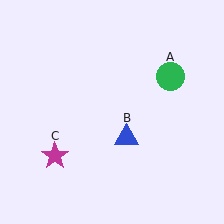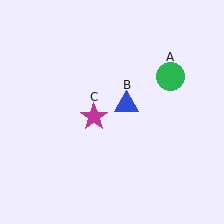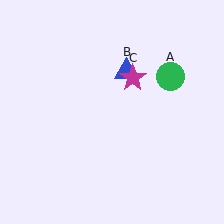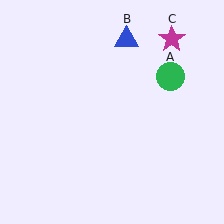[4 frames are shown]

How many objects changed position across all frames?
2 objects changed position: blue triangle (object B), magenta star (object C).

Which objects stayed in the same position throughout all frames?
Green circle (object A) remained stationary.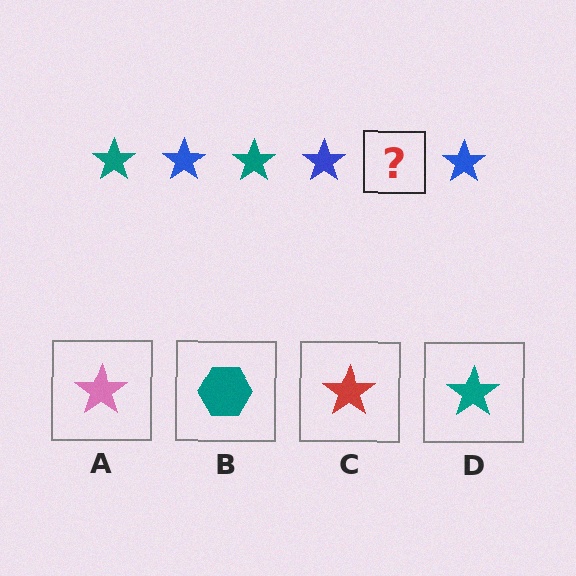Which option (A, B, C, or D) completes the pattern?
D.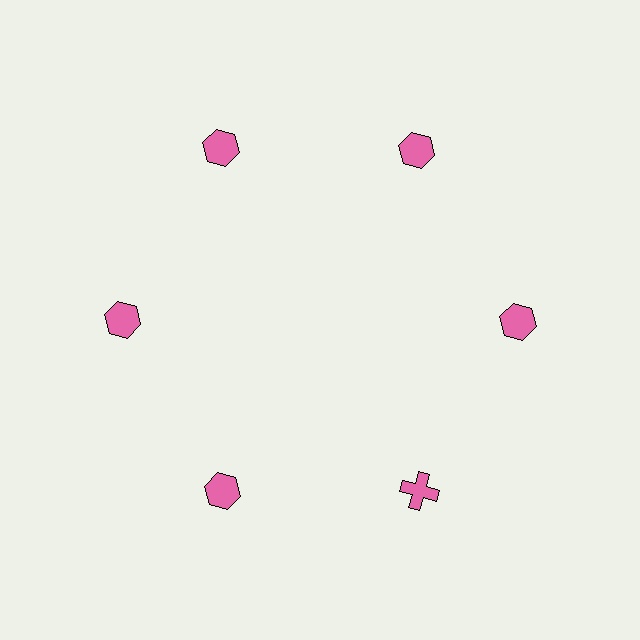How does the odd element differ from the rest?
It has a different shape: cross instead of hexagon.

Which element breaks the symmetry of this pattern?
The pink cross at roughly the 5 o'clock position breaks the symmetry. All other shapes are pink hexagons.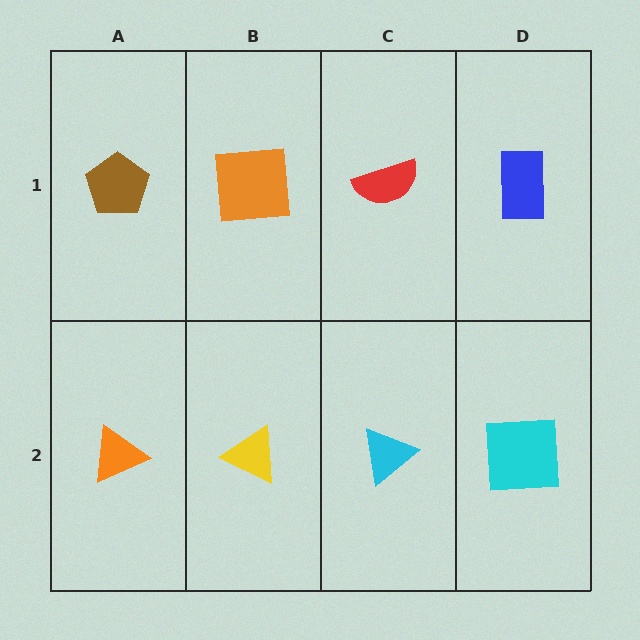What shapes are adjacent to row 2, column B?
An orange square (row 1, column B), an orange triangle (row 2, column A), a cyan triangle (row 2, column C).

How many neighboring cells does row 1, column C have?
3.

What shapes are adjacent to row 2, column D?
A blue rectangle (row 1, column D), a cyan triangle (row 2, column C).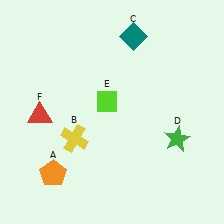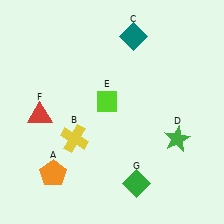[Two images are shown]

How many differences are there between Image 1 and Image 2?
There is 1 difference between the two images.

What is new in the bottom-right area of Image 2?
A green diamond (G) was added in the bottom-right area of Image 2.